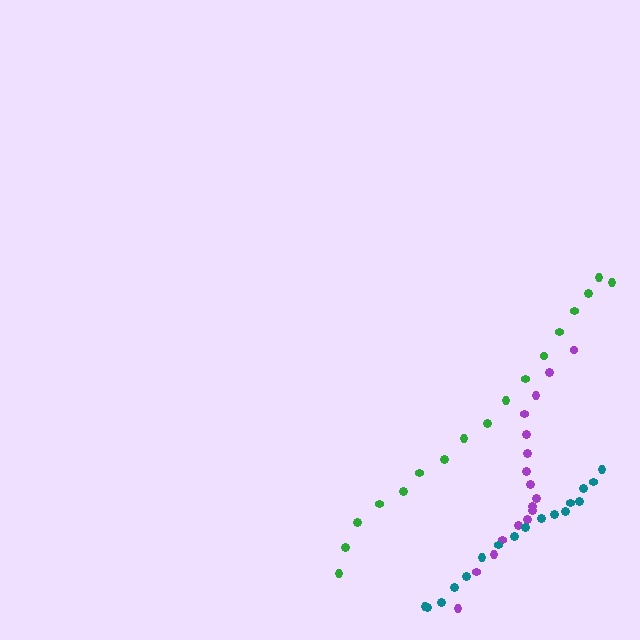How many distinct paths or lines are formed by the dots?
There are 3 distinct paths.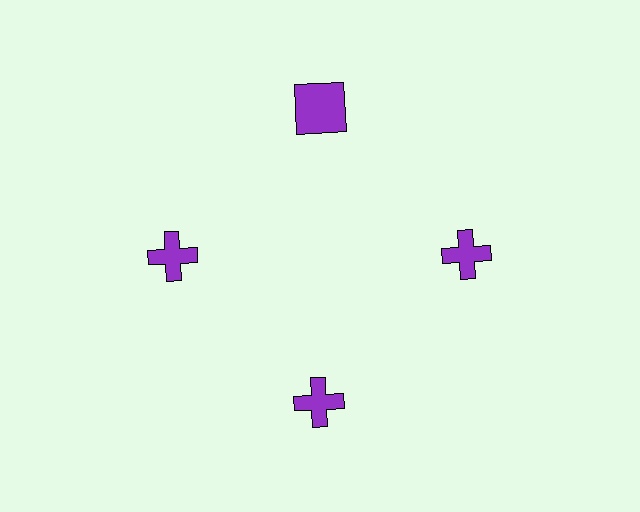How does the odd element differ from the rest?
It has a different shape: square instead of cross.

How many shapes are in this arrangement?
There are 4 shapes arranged in a ring pattern.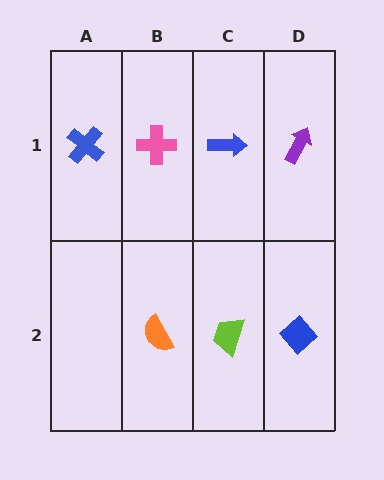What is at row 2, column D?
A blue diamond.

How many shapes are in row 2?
3 shapes.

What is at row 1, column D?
A purple arrow.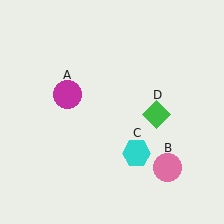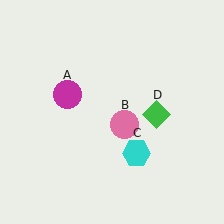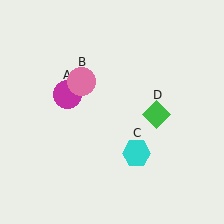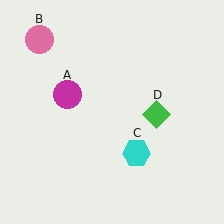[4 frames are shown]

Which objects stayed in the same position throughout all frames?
Magenta circle (object A) and cyan hexagon (object C) and green diamond (object D) remained stationary.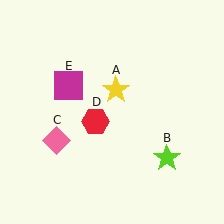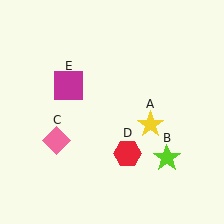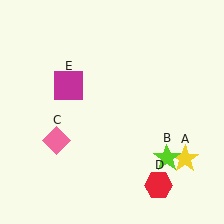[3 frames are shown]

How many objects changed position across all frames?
2 objects changed position: yellow star (object A), red hexagon (object D).